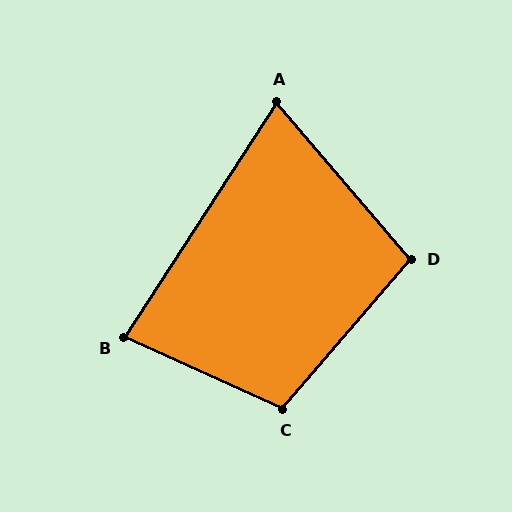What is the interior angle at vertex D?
Approximately 99 degrees (obtuse).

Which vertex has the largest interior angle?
C, at approximately 107 degrees.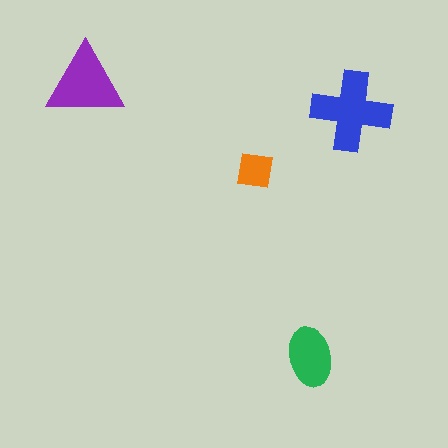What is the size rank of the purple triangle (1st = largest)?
2nd.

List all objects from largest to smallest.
The blue cross, the purple triangle, the green ellipse, the orange square.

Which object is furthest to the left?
The purple triangle is leftmost.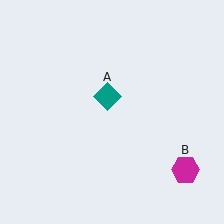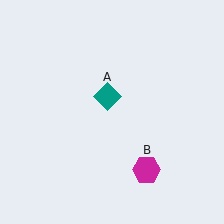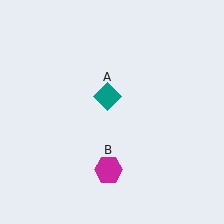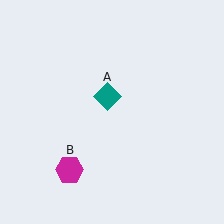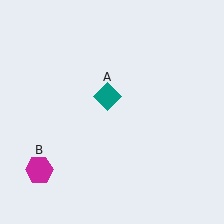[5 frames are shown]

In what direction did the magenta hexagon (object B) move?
The magenta hexagon (object B) moved left.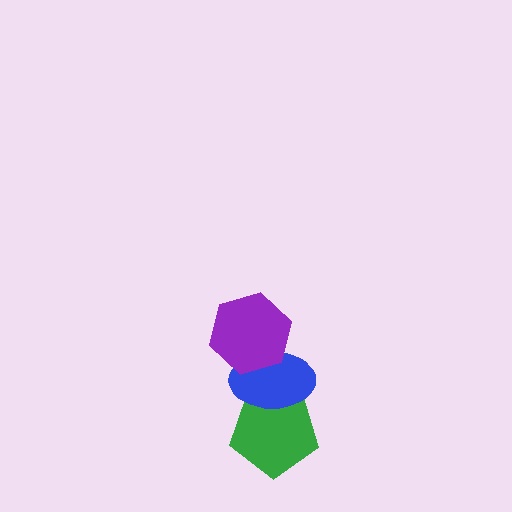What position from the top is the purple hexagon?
The purple hexagon is 1st from the top.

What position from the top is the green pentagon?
The green pentagon is 3rd from the top.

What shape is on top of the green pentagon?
The blue ellipse is on top of the green pentagon.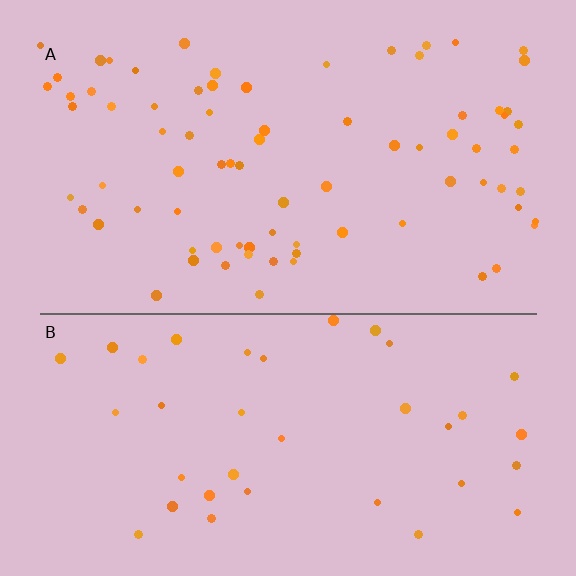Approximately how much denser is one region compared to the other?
Approximately 2.1× — region A over region B.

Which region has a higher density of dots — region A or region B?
A (the top).